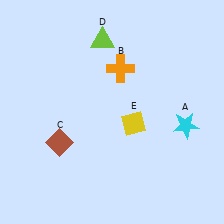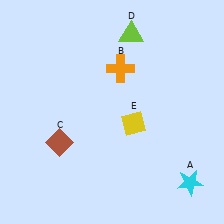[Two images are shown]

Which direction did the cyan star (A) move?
The cyan star (A) moved down.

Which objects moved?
The objects that moved are: the cyan star (A), the lime triangle (D).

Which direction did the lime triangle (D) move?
The lime triangle (D) moved right.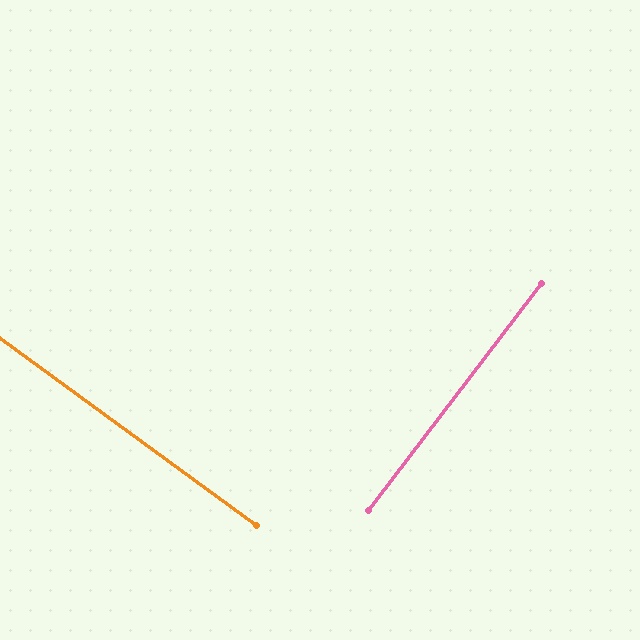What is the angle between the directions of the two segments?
Approximately 89 degrees.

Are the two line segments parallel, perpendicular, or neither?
Perpendicular — they meet at approximately 89°.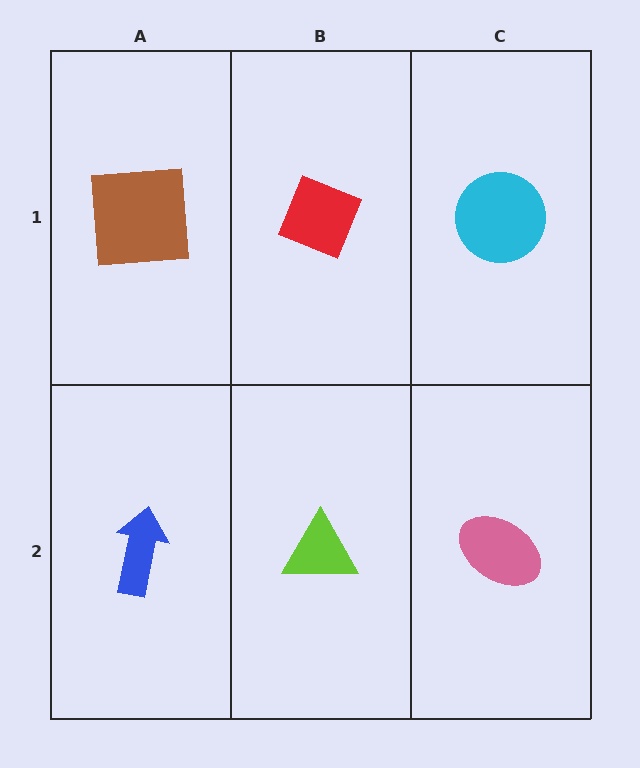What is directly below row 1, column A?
A blue arrow.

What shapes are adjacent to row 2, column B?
A red diamond (row 1, column B), a blue arrow (row 2, column A), a pink ellipse (row 2, column C).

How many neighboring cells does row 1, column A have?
2.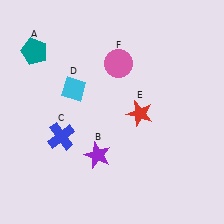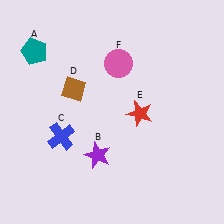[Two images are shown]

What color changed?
The diamond (D) changed from cyan in Image 1 to brown in Image 2.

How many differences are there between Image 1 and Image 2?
There is 1 difference between the two images.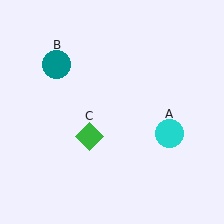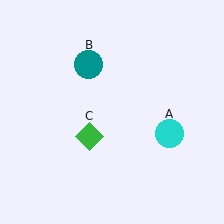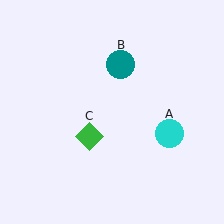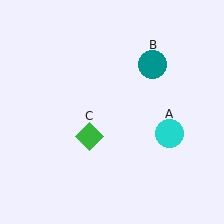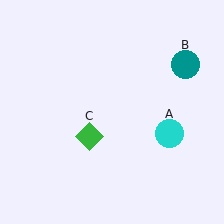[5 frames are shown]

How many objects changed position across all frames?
1 object changed position: teal circle (object B).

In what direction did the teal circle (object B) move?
The teal circle (object B) moved right.